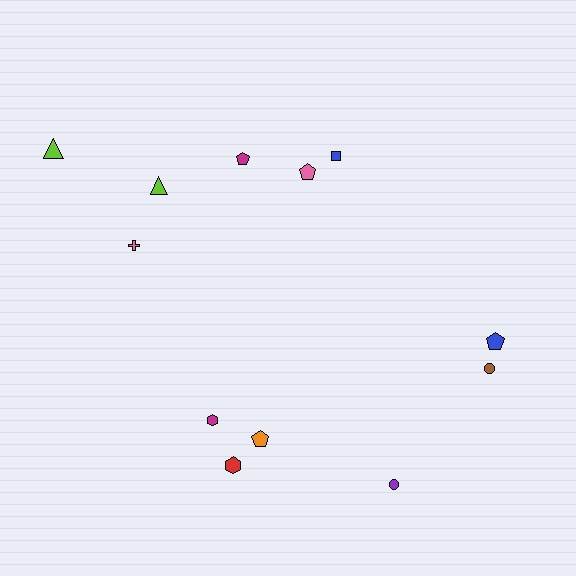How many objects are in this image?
There are 12 objects.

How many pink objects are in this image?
There are 2 pink objects.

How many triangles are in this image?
There are 2 triangles.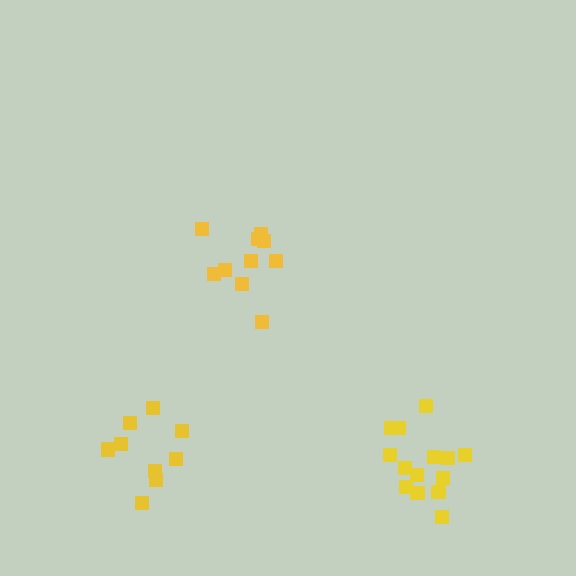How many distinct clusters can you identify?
There are 3 distinct clusters.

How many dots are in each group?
Group 1: 10 dots, Group 2: 14 dots, Group 3: 9 dots (33 total).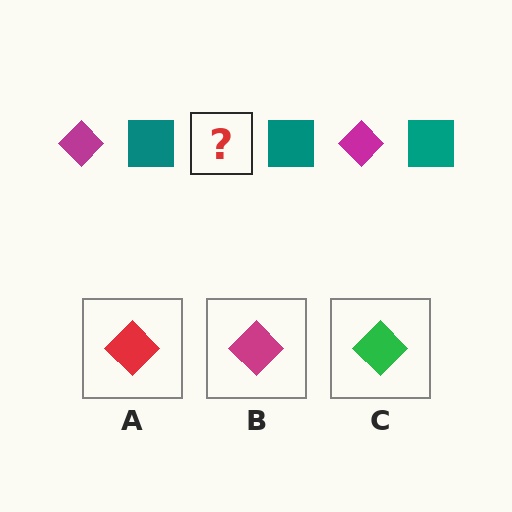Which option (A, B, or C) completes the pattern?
B.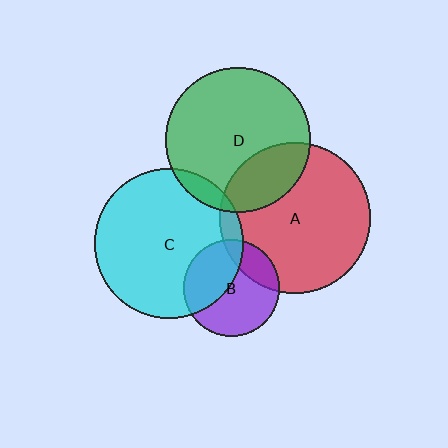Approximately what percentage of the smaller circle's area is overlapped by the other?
Approximately 5%.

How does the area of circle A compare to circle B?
Approximately 2.4 times.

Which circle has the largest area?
Circle A (red).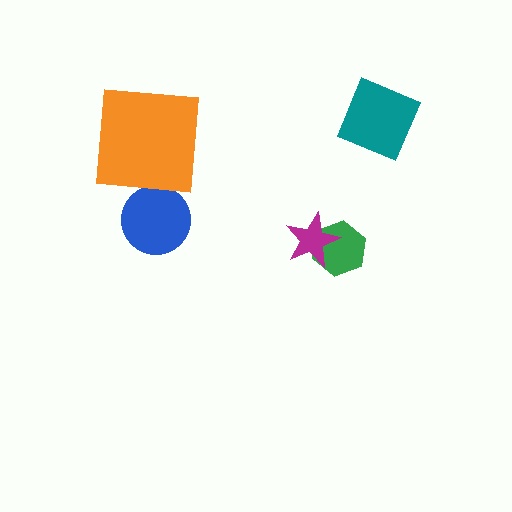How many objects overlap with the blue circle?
0 objects overlap with the blue circle.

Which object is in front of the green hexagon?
The magenta star is in front of the green hexagon.